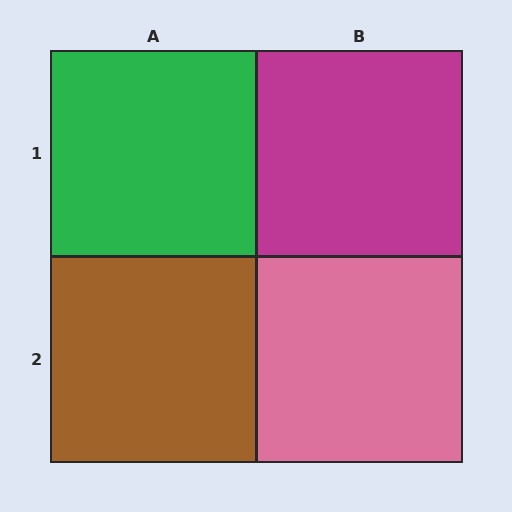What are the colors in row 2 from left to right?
Brown, pink.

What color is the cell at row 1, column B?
Magenta.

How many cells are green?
1 cell is green.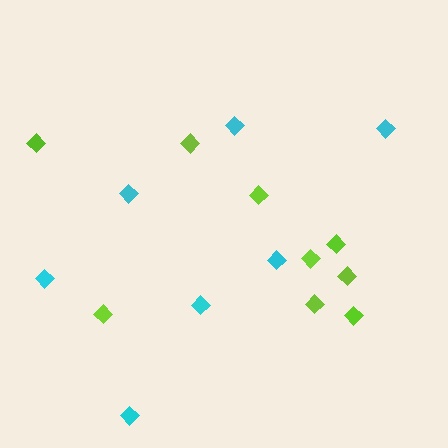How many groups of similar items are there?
There are 2 groups: one group of cyan diamonds (7) and one group of lime diamonds (9).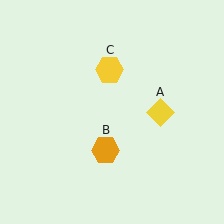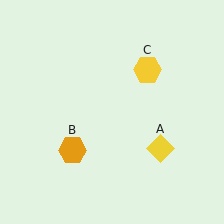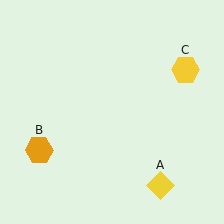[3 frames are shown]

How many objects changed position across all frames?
3 objects changed position: yellow diamond (object A), orange hexagon (object B), yellow hexagon (object C).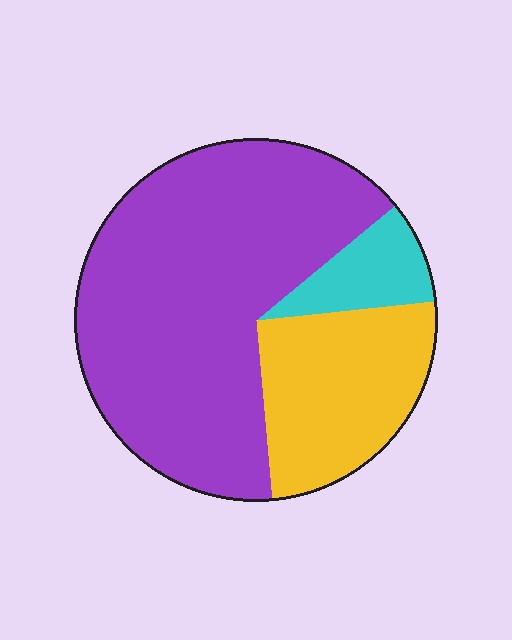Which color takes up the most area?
Purple, at roughly 65%.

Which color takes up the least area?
Cyan, at roughly 10%.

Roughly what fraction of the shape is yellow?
Yellow takes up about one quarter (1/4) of the shape.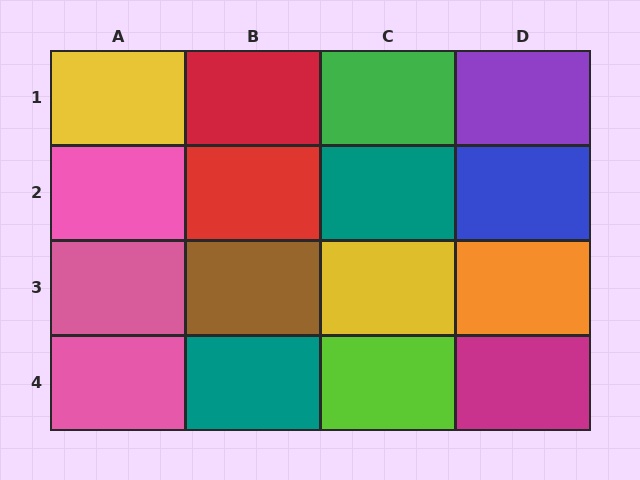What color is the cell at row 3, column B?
Brown.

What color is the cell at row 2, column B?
Red.